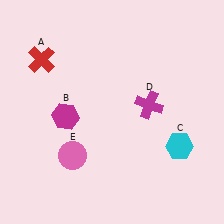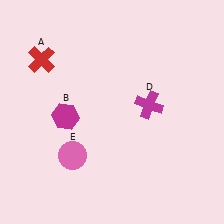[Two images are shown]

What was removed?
The cyan hexagon (C) was removed in Image 2.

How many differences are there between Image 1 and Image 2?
There is 1 difference between the two images.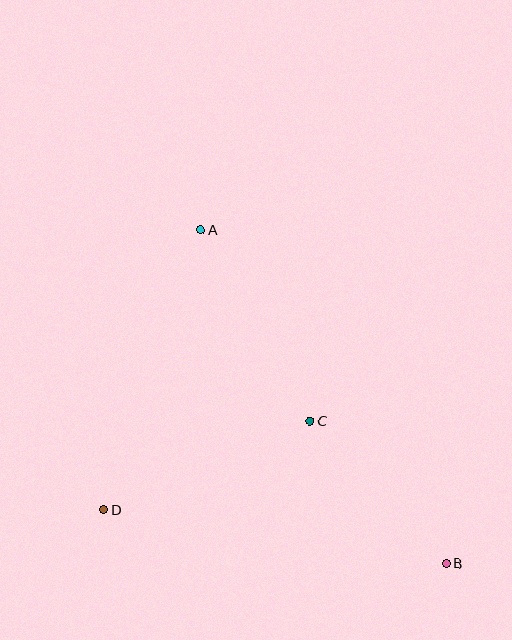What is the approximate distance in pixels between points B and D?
The distance between B and D is approximately 347 pixels.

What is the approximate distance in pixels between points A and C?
The distance between A and C is approximately 220 pixels.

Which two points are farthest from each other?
Points A and B are farthest from each other.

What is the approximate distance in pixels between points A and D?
The distance between A and D is approximately 296 pixels.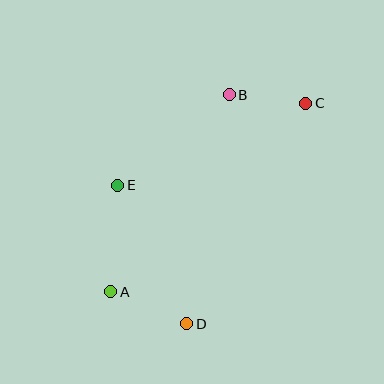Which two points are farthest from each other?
Points A and C are farthest from each other.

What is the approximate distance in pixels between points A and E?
The distance between A and E is approximately 107 pixels.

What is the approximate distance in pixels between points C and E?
The distance between C and E is approximately 205 pixels.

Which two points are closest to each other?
Points B and C are closest to each other.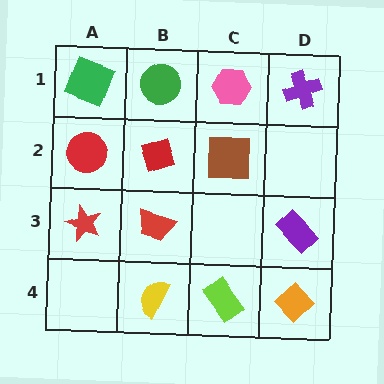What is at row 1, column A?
A green square.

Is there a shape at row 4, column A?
No, that cell is empty.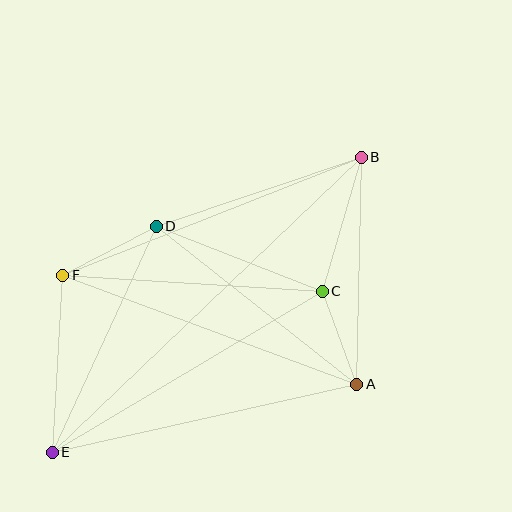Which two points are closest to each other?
Points A and C are closest to each other.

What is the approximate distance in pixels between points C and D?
The distance between C and D is approximately 178 pixels.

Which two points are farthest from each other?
Points B and E are farthest from each other.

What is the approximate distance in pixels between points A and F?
The distance between A and F is approximately 314 pixels.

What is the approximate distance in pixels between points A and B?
The distance between A and B is approximately 227 pixels.